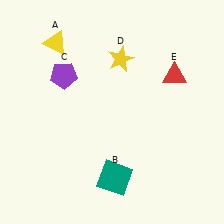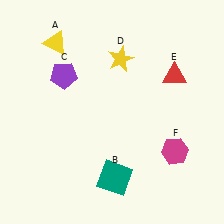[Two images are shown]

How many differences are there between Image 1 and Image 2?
There is 1 difference between the two images.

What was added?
A magenta hexagon (F) was added in Image 2.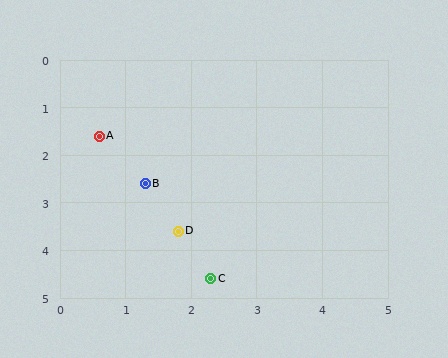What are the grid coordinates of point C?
Point C is at approximately (2.3, 4.6).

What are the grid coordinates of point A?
Point A is at approximately (0.6, 1.6).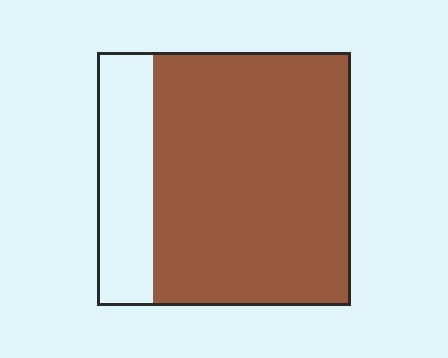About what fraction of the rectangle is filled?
About four fifths (4/5).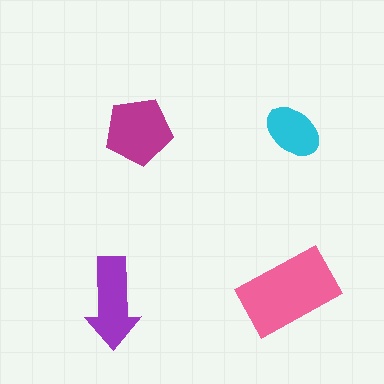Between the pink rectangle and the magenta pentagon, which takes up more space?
The pink rectangle.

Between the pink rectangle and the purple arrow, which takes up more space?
The pink rectangle.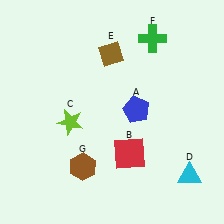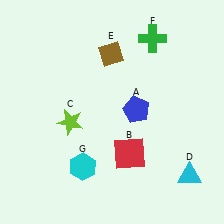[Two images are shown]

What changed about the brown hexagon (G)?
In Image 1, G is brown. In Image 2, it changed to cyan.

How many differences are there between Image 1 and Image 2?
There is 1 difference between the two images.